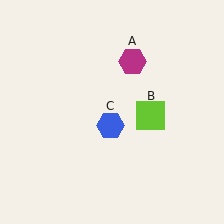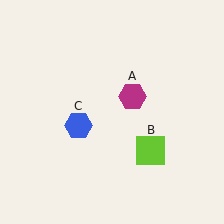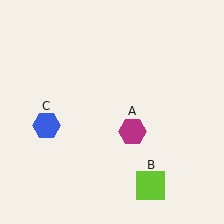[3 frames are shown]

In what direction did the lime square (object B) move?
The lime square (object B) moved down.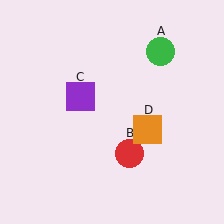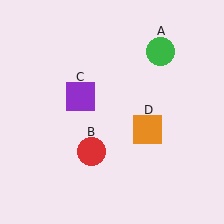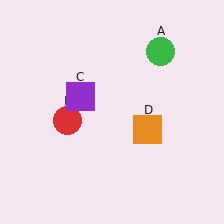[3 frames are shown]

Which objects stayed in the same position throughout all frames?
Green circle (object A) and purple square (object C) and orange square (object D) remained stationary.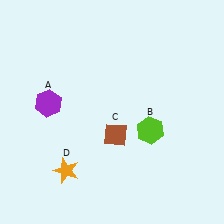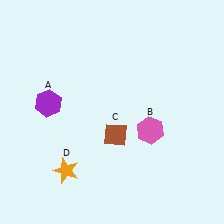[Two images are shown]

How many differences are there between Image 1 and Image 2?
There is 1 difference between the two images.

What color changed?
The hexagon (B) changed from lime in Image 1 to pink in Image 2.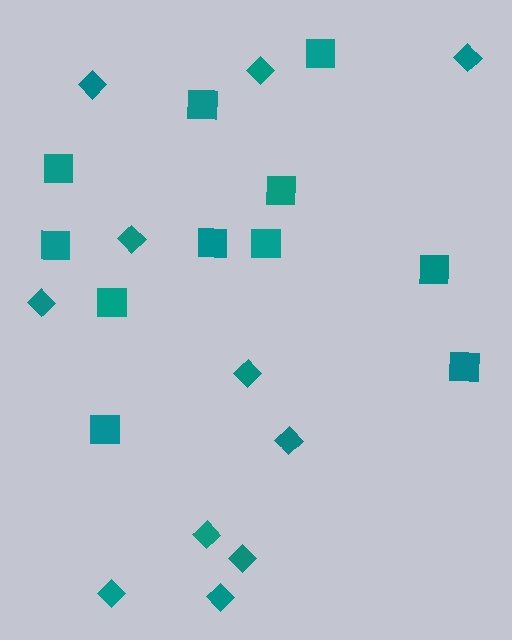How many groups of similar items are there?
There are 2 groups: one group of diamonds (11) and one group of squares (11).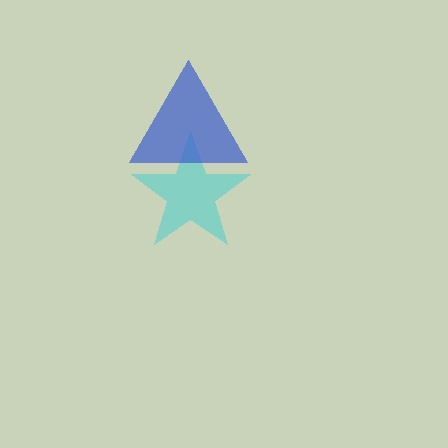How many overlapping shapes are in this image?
There are 2 overlapping shapes in the image.